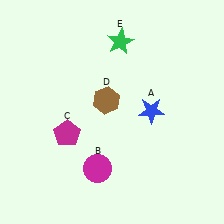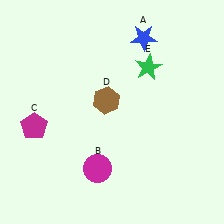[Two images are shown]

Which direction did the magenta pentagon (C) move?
The magenta pentagon (C) moved left.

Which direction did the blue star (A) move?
The blue star (A) moved up.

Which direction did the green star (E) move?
The green star (E) moved right.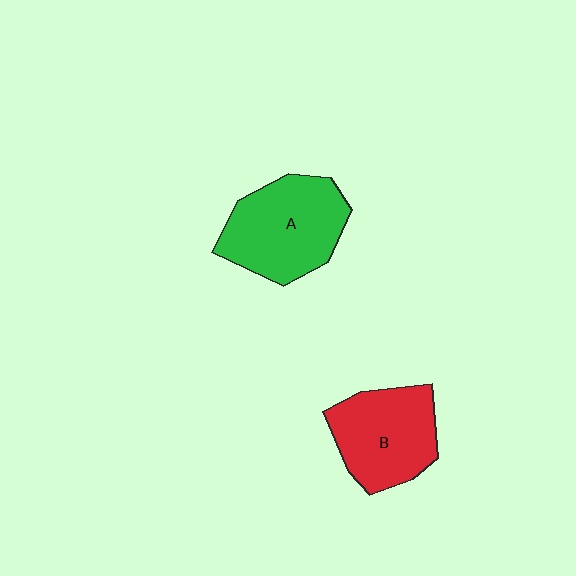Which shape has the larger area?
Shape A (green).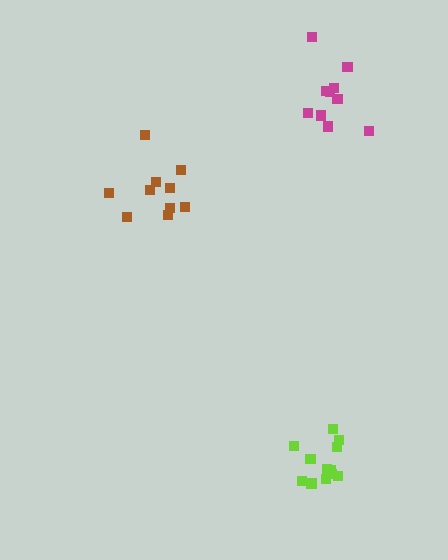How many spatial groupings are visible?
There are 3 spatial groupings.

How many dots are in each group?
Group 1: 10 dots, Group 2: 12 dots, Group 3: 10 dots (32 total).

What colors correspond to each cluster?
The clusters are colored: brown, lime, magenta.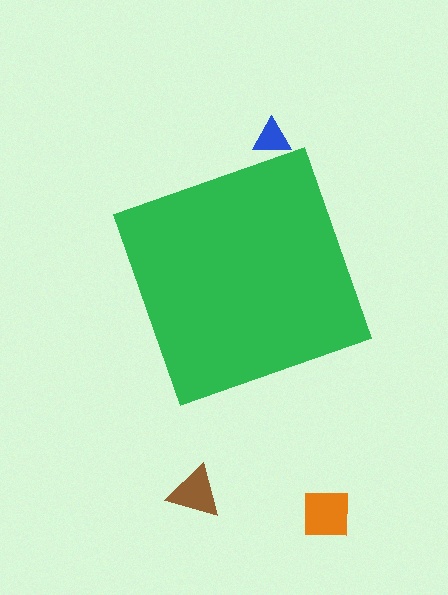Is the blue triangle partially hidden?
No, the blue triangle is fully visible.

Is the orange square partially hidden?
No, the orange square is fully visible.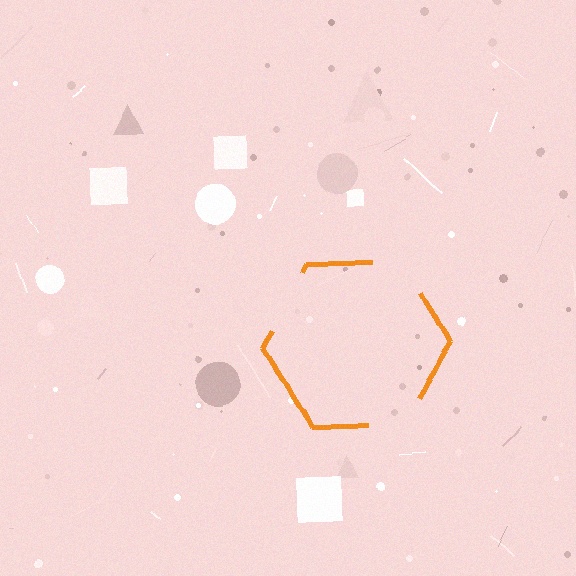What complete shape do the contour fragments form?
The contour fragments form a hexagon.